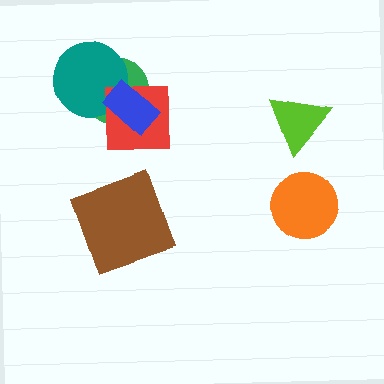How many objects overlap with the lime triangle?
0 objects overlap with the lime triangle.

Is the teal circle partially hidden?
Yes, it is partially covered by another shape.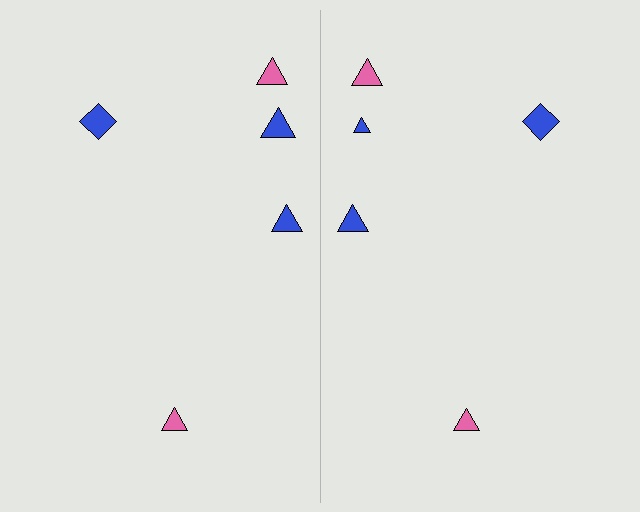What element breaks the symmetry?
The blue triangle on the right side has a different size than its mirror counterpart.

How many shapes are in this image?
There are 10 shapes in this image.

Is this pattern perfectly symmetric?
No, the pattern is not perfectly symmetric. The blue triangle on the right side has a different size than its mirror counterpart.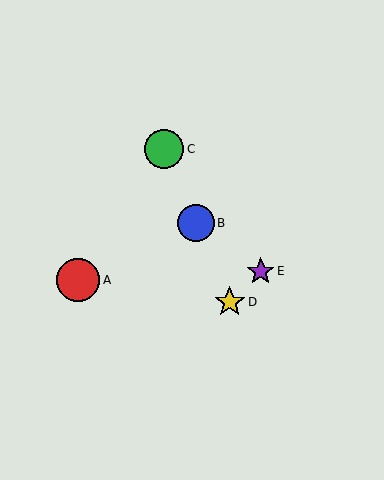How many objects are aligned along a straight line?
3 objects (B, C, D) are aligned along a straight line.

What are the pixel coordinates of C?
Object C is at (164, 149).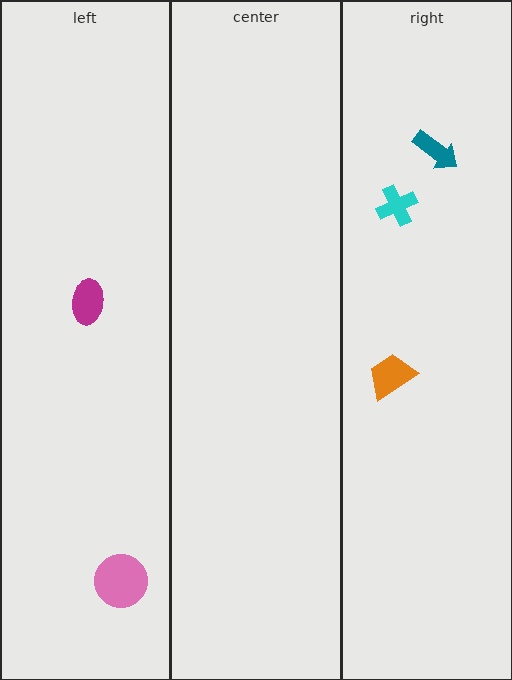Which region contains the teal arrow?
The right region.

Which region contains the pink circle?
The left region.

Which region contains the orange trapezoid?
The right region.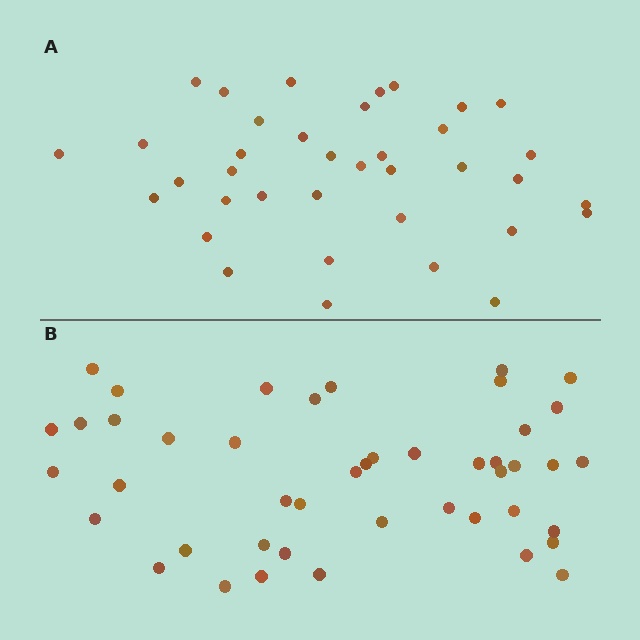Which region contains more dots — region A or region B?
Region B (the bottom region) has more dots.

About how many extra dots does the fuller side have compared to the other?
Region B has roughly 8 or so more dots than region A.